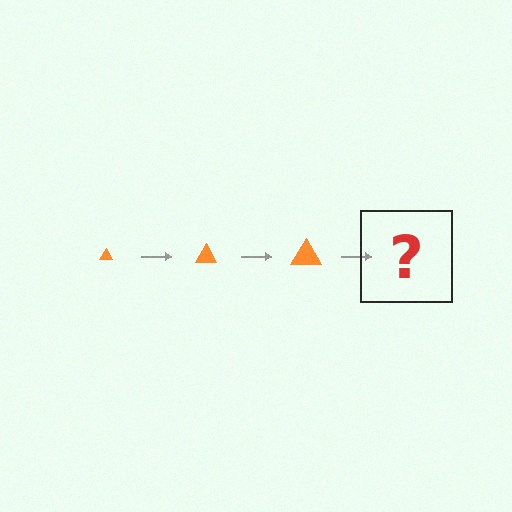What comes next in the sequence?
The next element should be an orange triangle, larger than the previous one.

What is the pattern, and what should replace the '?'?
The pattern is that the triangle gets progressively larger each step. The '?' should be an orange triangle, larger than the previous one.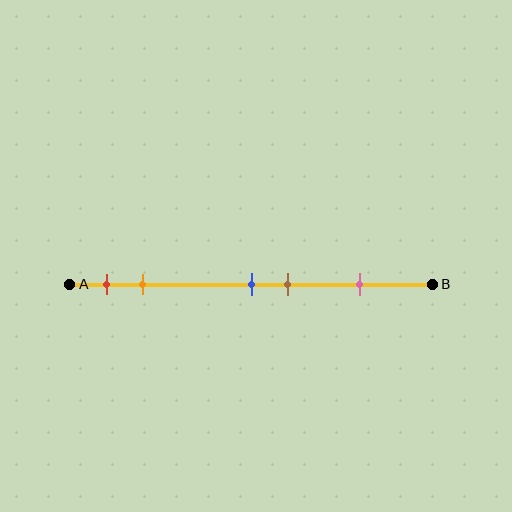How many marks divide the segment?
There are 5 marks dividing the segment.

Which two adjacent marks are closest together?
The blue and brown marks are the closest adjacent pair.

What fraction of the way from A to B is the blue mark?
The blue mark is approximately 50% (0.5) of the way from A to B.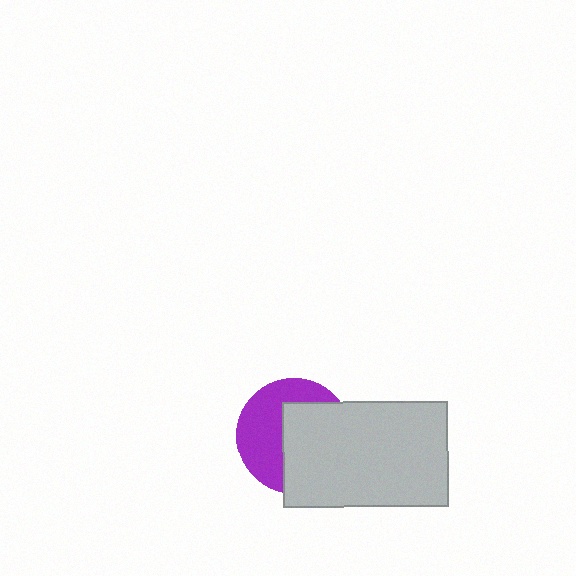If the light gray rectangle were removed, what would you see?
You would see the complete purple circle.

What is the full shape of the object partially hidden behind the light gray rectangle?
The partially hidden object is a purple circle.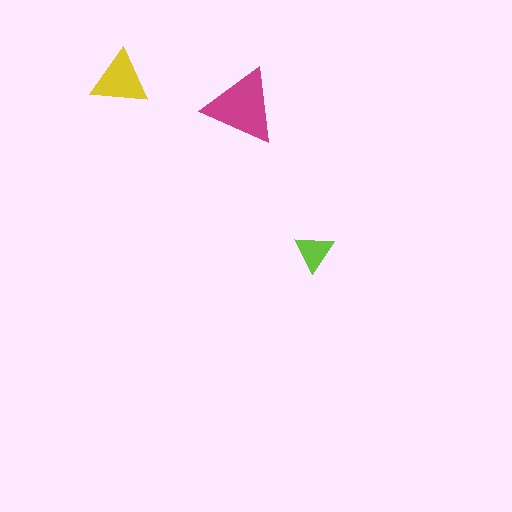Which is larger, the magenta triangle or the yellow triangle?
The magenta one.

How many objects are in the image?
There are 3 objects in the image.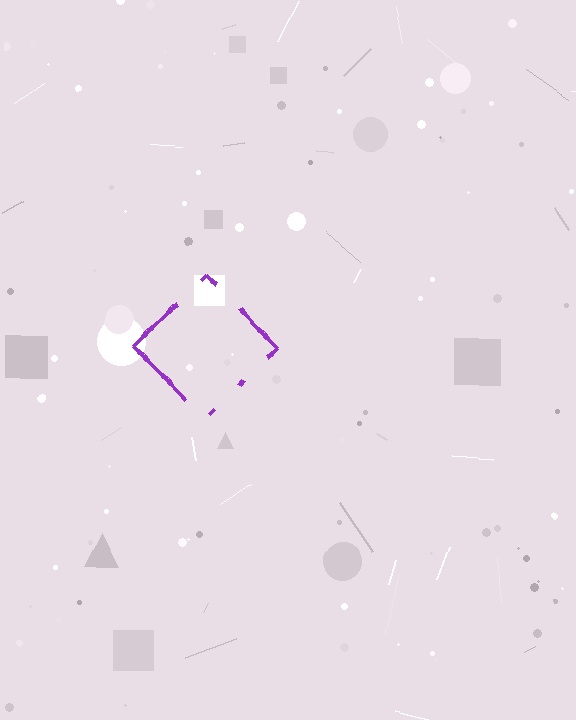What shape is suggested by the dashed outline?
The dashed outline suggests a diamond.